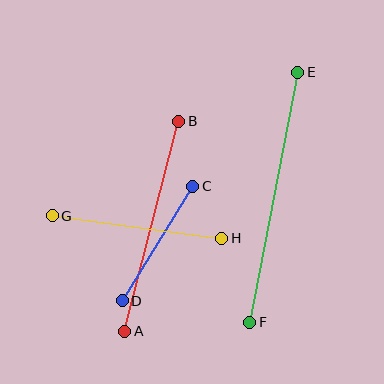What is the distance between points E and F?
The distance is approximately 255 pixels.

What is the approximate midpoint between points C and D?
The midpoint is at approximately (157, 244) pixels.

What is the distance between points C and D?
The distance is approximately 135 pixels.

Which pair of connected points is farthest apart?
Points E and F are farthest apart.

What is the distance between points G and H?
The distance is approximately 171 pixels.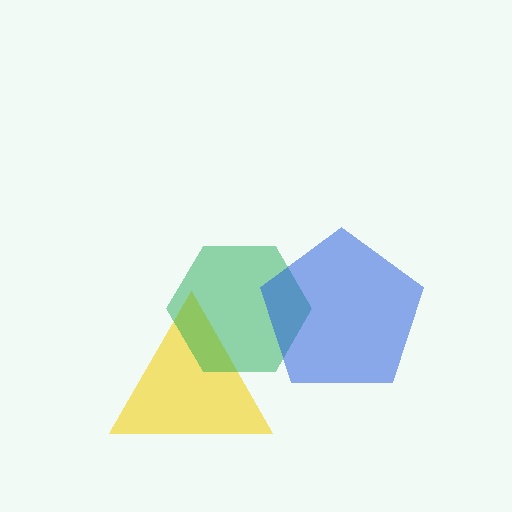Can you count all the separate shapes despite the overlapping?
Yes, there are 3 separate shapes.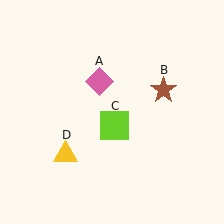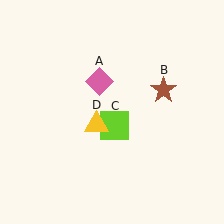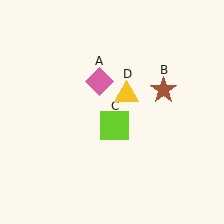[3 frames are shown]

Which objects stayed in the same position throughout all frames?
Pink diamond (object A) and brown star (object B) and lime square (object C) remained stationary.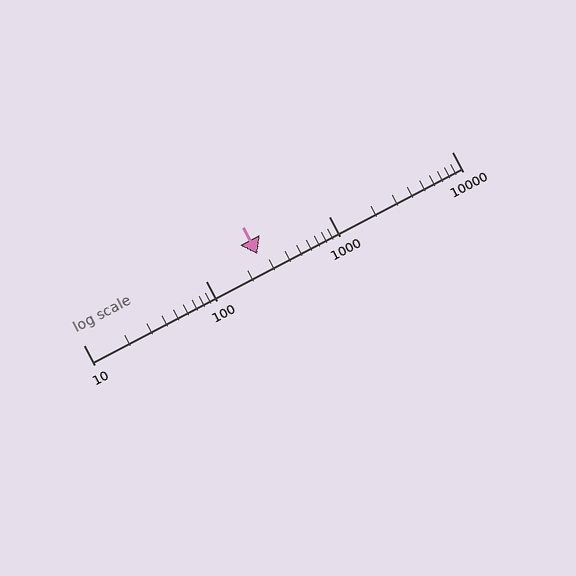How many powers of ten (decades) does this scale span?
The scale spans 3 decades, from 10 to 10000.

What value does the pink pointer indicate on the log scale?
The pointer indicates approximately 260.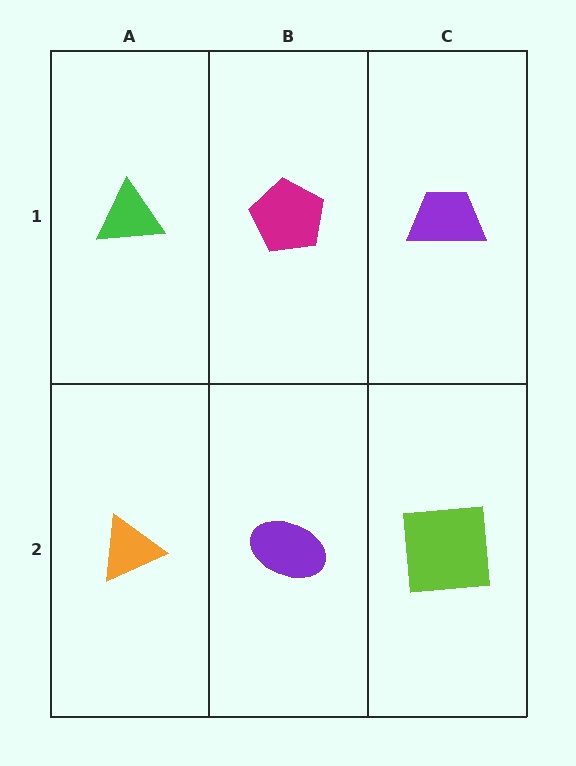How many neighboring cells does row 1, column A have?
2.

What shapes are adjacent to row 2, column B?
A magenta pentagon (row 1, column B), an orange triangle (row 2, column A), a lime square (row 2, column C).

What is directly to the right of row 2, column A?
A purple ellipse.